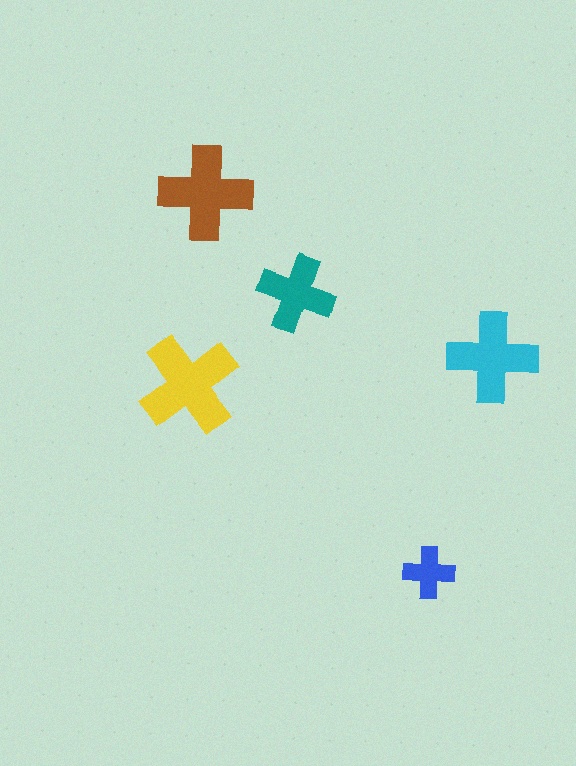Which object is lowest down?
The blue cross is bottommost.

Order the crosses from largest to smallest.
the yellow one, the brown one, the cyan one, the teal one, the blue one.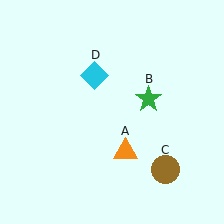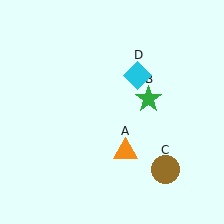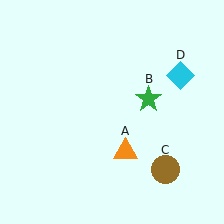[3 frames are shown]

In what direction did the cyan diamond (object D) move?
The cyan diamond (object D) moved right.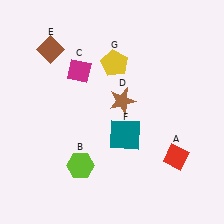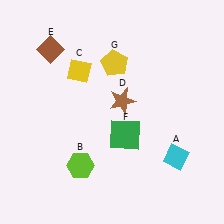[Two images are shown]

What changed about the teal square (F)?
In Image 1, F is teal. In Image 2, it changed to green.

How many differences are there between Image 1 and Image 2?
There are 3 differences between the two images.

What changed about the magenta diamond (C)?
In Image 1, C is magenta. In Image 2, it changed to yellow.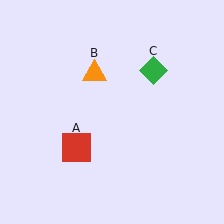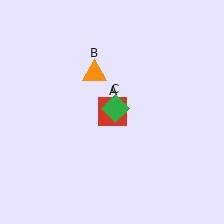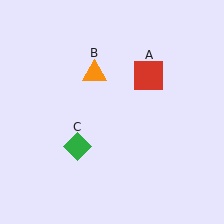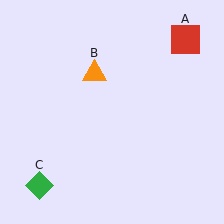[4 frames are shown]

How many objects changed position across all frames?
2 objects changed position: red square (object A), green diamond (object C).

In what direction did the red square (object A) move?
The red square (object A) moved up and to the right.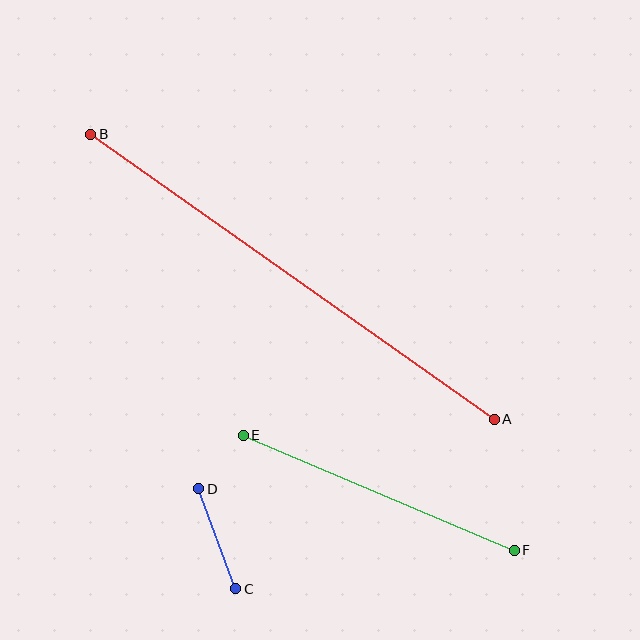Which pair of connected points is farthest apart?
Points A and B are farthest apart.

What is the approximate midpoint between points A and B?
The midpoint is at approximately (293, 277) pixels.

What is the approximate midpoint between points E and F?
The midpoint is at approximately (379, 493) pixels.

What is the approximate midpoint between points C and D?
The midpoint is at approximately (217, 539) pixels.